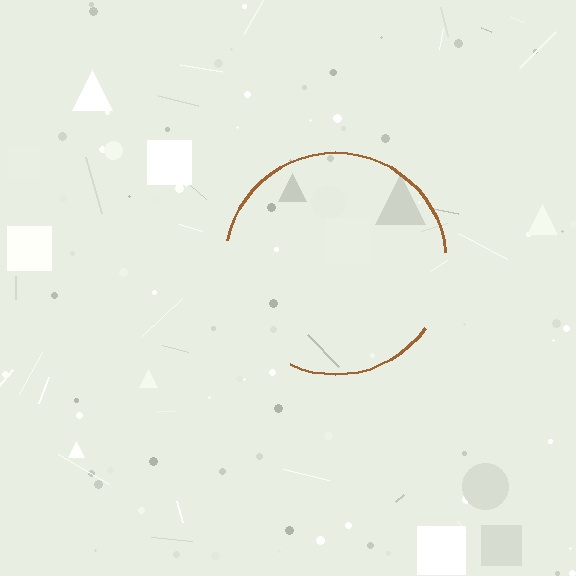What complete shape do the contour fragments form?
The contour fragments form a circle.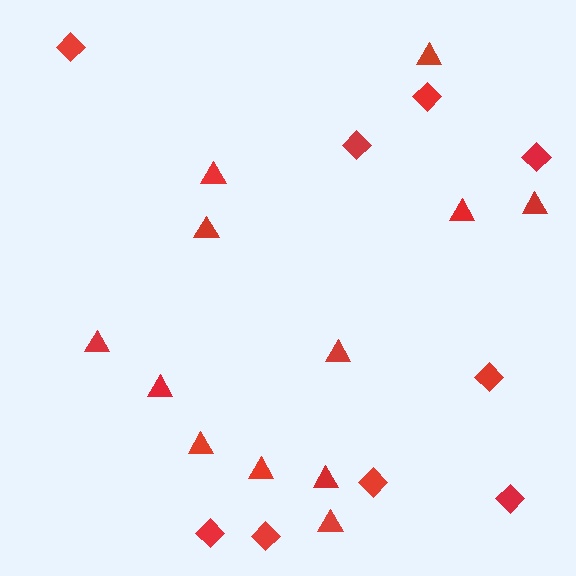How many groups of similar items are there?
There are 2 groups: one group of triangles (12) and one group of diamonds (9).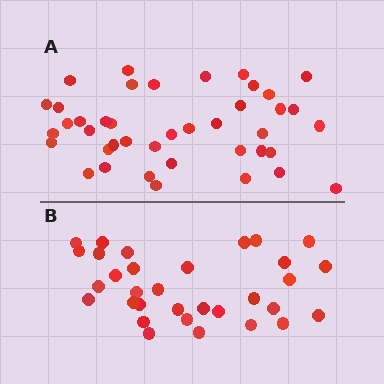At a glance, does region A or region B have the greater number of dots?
Region A (the top region) has more dots.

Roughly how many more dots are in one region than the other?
Region A has roughly 8 or so more dots than region B.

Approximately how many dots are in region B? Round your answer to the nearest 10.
About 30 dots. (The exact count is 32, which rounds to 30.)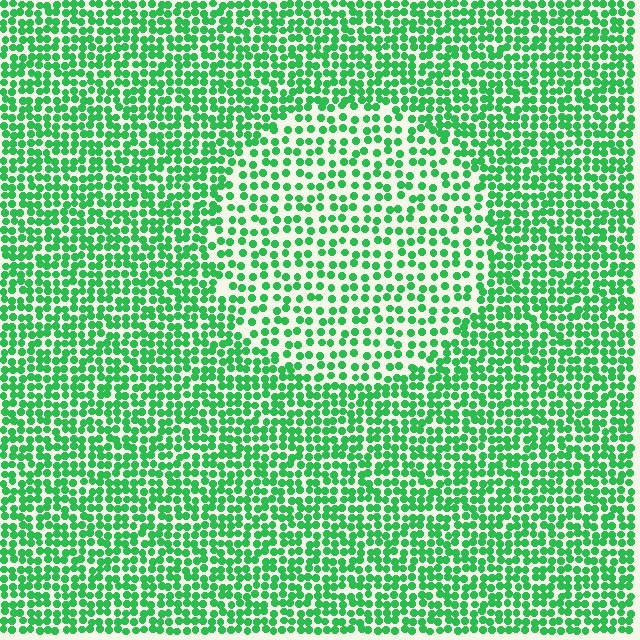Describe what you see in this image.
The image contains small green elements arranged at two different densities. A circle-shaped region is visible where the elements are less densely packed than the surrounding area.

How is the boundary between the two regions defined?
The boundary is defined by a change in element density (approximately 1.7x ratio). All elements are the same color, size, and shape.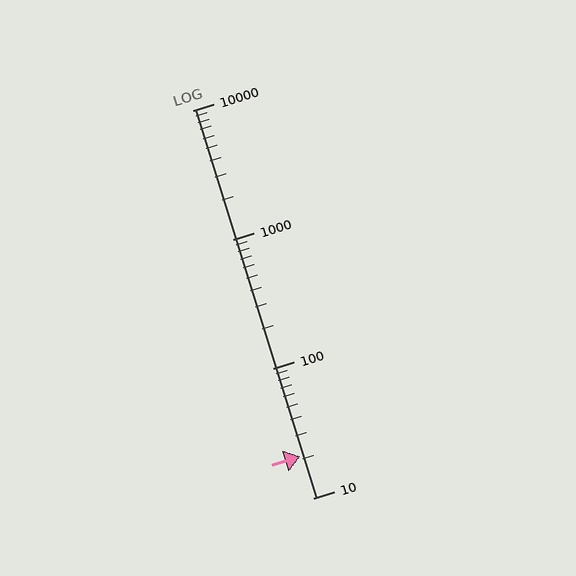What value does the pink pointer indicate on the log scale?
The pointer indicates approximately 21.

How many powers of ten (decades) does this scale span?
The scale spans 3 decades, from 10 to 10000.